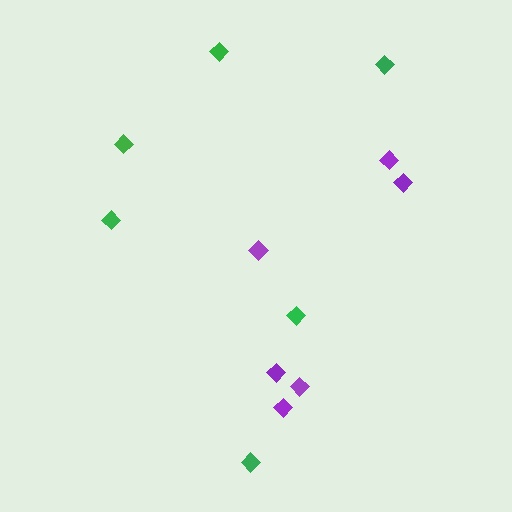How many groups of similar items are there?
There are 2 groups: one group of purple diamonds (6) and one group of green diamonds (6).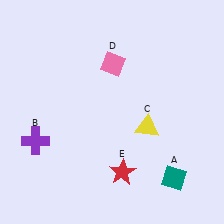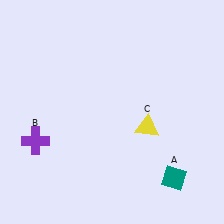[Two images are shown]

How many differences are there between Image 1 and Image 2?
There are 2 differences between the two images.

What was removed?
The red star (E), the pink diamond (D) were removed in Image 2.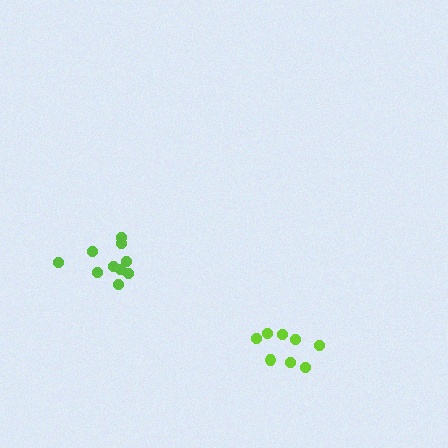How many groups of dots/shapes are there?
There are 2 groups.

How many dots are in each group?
Group 1: 10 dots, Group 2: 8 dots (18 total).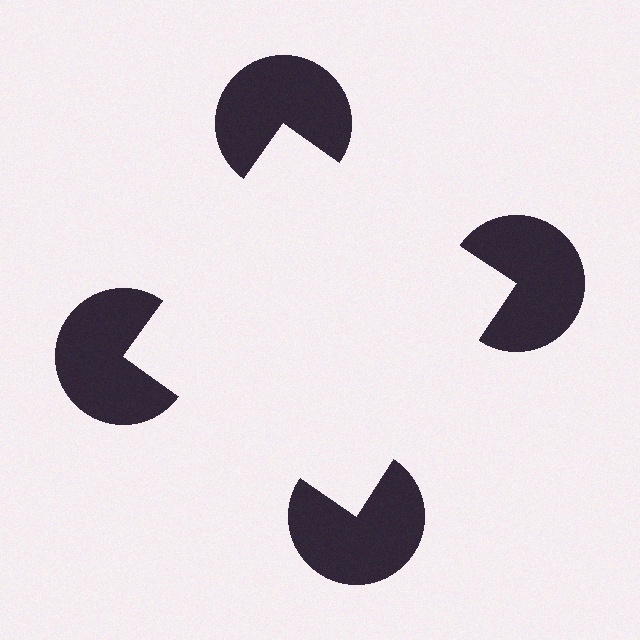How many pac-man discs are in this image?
There are 4 — one at each vertex of the illusory square.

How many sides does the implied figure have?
4 sides.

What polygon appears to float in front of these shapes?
An illusory square — its edges are inferred from the aligned wedge cuts in the pac-man discs, not physically drawn.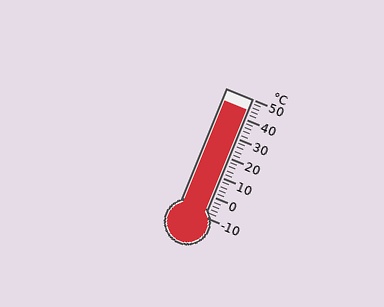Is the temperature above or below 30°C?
The temperature is above 30°C.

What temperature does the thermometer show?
The thermometer shows approximately 44°C.